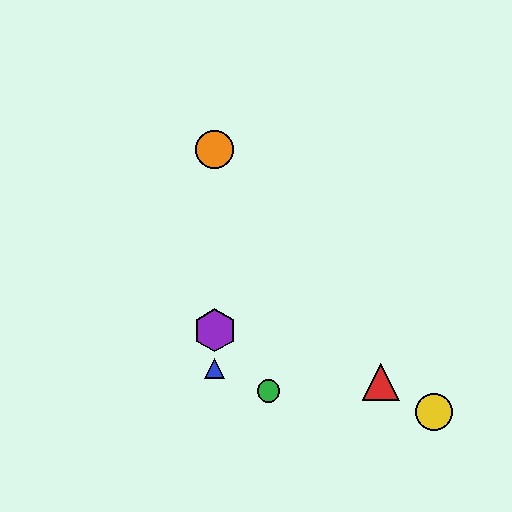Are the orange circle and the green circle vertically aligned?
No, the orange circle is at x≈215 and the green circle is at x≈268.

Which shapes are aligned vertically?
The blue triangle, the purple hexagon, the orange circle are aligned vertically.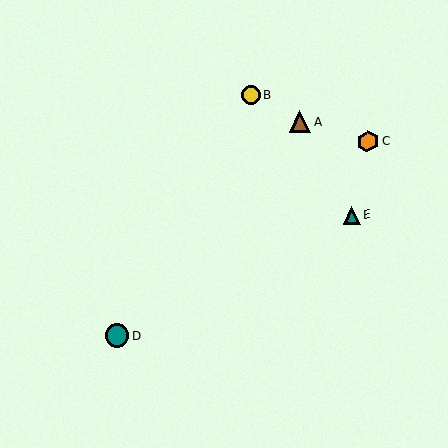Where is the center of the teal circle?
The center of the teal circle is at (117, 336).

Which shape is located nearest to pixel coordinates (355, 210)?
The teal triangle (labeled E) at (352, 215) is nearest to that location.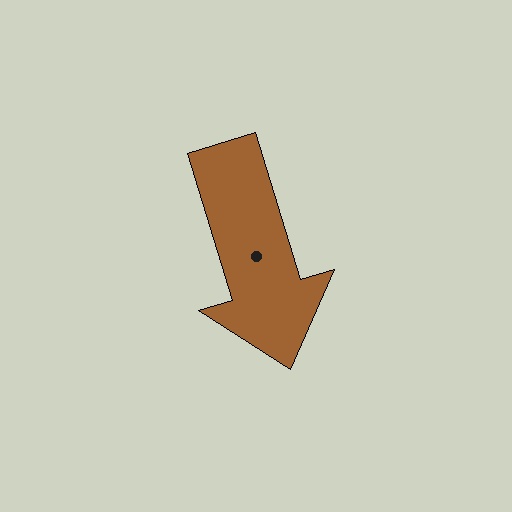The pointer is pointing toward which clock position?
Roughly 5 o'clock.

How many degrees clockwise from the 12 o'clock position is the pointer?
Approximately 163 degrees.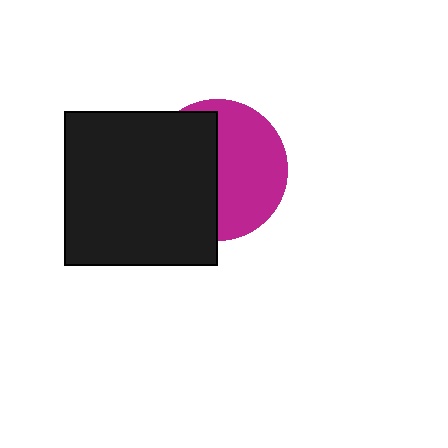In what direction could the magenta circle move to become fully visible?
The magenta circle could move right. That would shift it out from behind the black square entirely.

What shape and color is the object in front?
The object in front is a black square.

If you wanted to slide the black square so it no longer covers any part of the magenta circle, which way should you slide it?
Slide it left — that is the most direct way to separate the two shapes.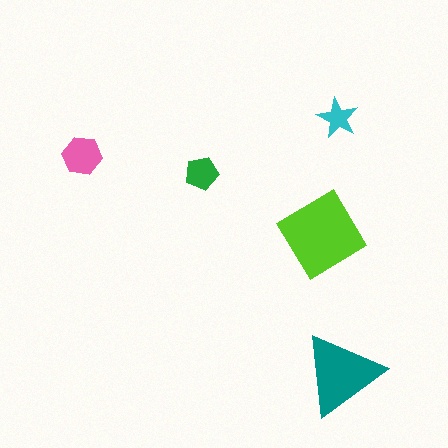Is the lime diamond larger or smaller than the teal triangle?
Larger.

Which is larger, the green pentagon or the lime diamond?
The lime diamond.